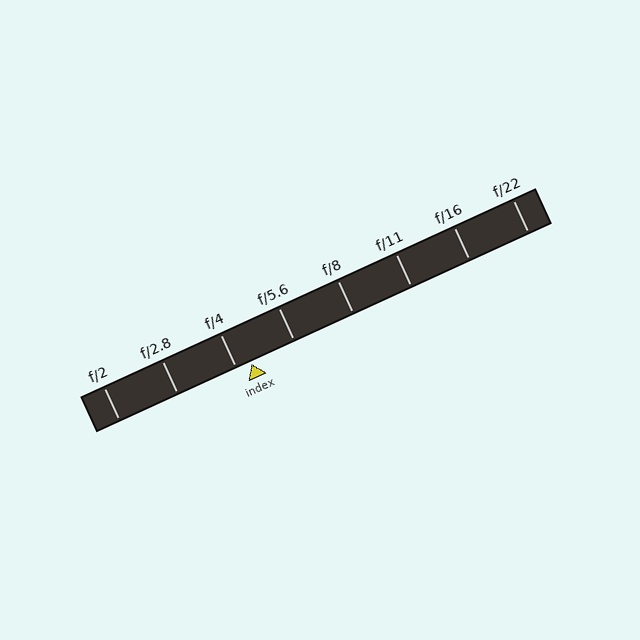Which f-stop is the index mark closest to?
The index mark is closest to f/4.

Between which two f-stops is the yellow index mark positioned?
The index mark is between f/4 and f/5.6.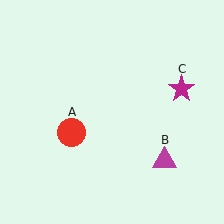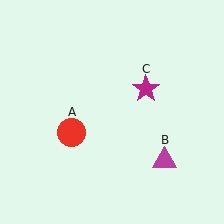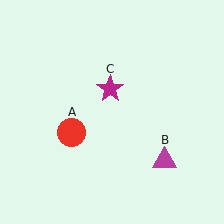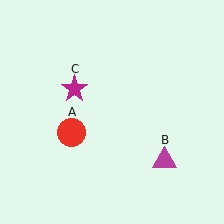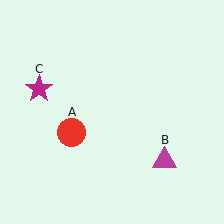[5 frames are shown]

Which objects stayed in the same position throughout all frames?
Red circle (object A) and magenta triangle (object B) remained stationary.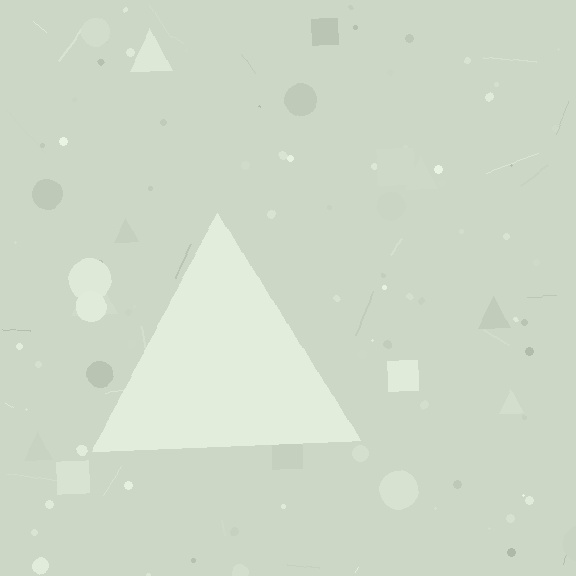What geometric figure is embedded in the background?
A triangle is embedded in the background.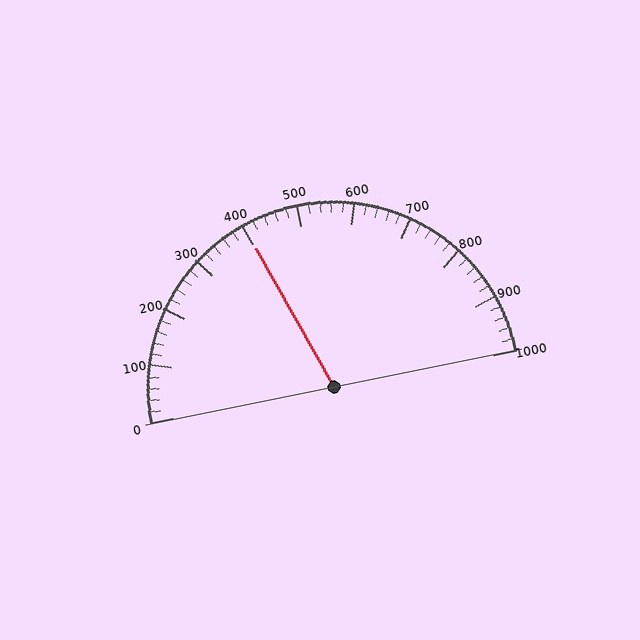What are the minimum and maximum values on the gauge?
The gauge ranges from 0 to 1000.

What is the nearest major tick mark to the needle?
The nearest major tick mark is 400.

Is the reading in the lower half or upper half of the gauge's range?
The reading is in the lower half of the range (0 to 1000).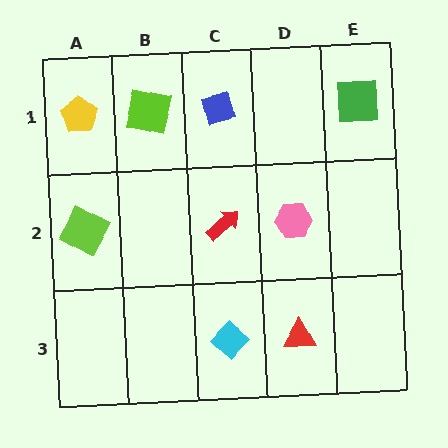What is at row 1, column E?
A green square.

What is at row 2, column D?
A pink hexagon.